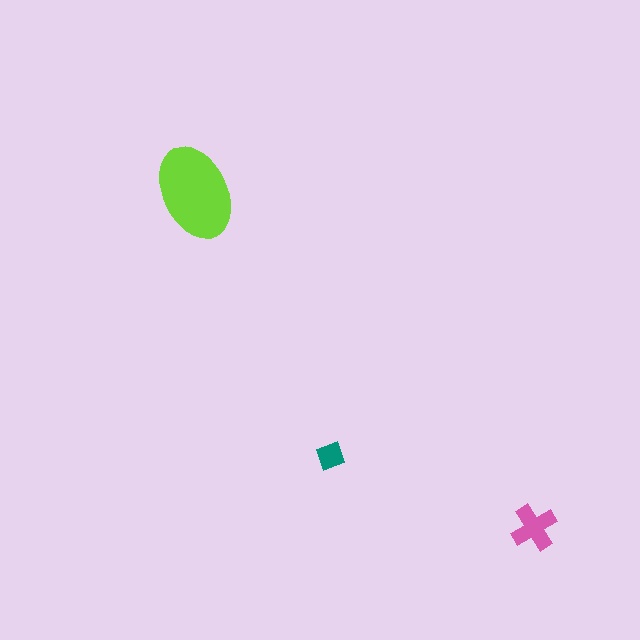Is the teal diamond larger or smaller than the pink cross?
Smaller.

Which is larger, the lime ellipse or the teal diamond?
The lime ellipse.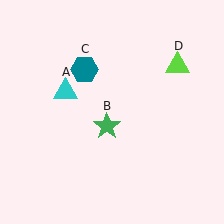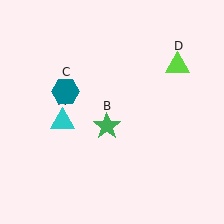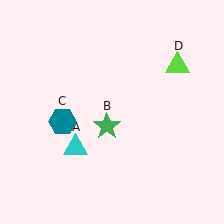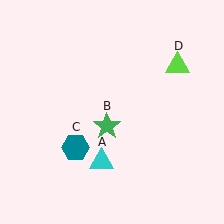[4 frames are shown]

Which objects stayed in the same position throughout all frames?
Green star (object B) and lime triangle (object D) remained stationary.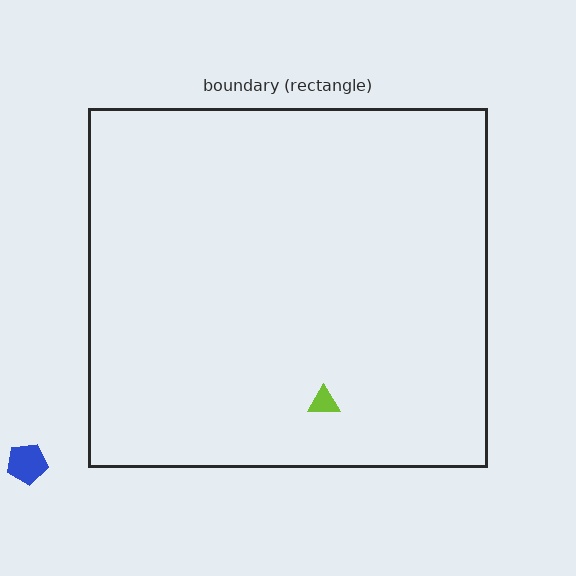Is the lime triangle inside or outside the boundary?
Inside.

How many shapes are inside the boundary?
1 inside, 1 outside.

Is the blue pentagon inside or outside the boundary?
Outside.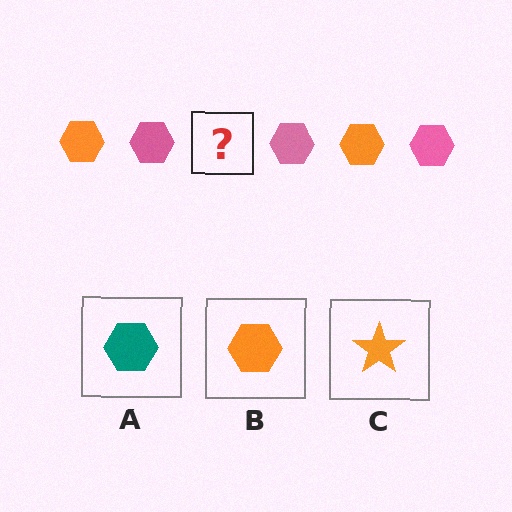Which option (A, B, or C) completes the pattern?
B.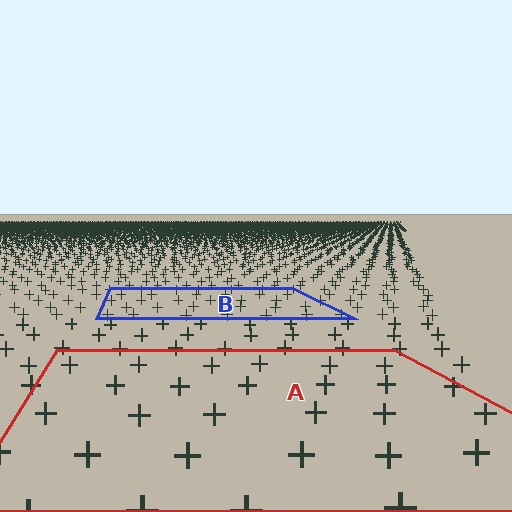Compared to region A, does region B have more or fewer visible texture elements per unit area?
Region B has more texture elements per unit area — they are packed more densely because it is farther away.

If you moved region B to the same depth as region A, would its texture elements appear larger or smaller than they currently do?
They would appear larger. At a closer depth, the same texture elements are projected at a bigger on-screen size.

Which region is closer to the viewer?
Region A is closer. The texture elements there are larger and more spread out.